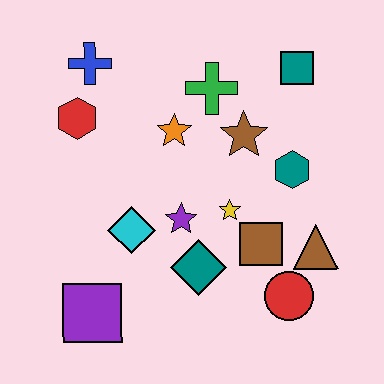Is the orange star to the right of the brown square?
No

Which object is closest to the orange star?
The green cross is closest to the orange star.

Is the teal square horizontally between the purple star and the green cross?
No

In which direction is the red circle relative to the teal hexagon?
The red circle is below the teal hexagon.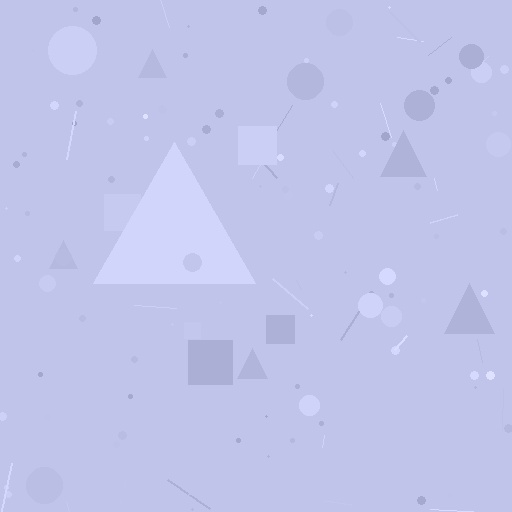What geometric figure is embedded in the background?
A triangle is embedded in the background.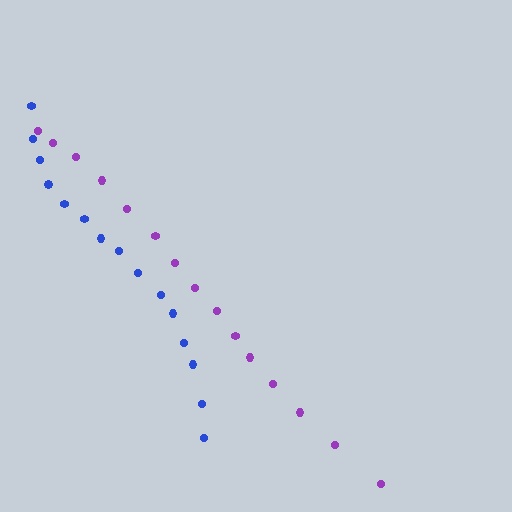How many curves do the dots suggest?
There are 2 distinct paths.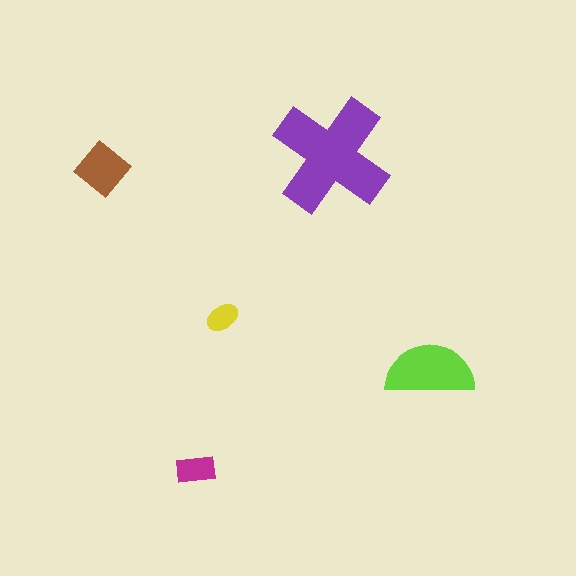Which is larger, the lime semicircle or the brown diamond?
The lime semicircle.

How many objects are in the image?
There are 5 objects in the image.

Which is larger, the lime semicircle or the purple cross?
The purple cross.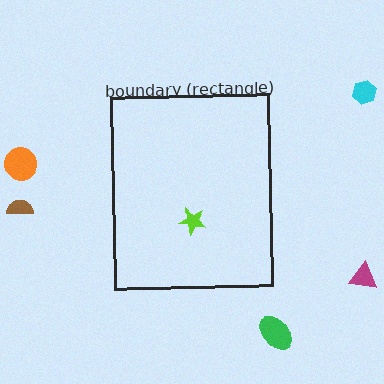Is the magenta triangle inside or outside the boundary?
Outside.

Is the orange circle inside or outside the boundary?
Outside.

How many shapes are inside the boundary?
1 inside, 5 outside.